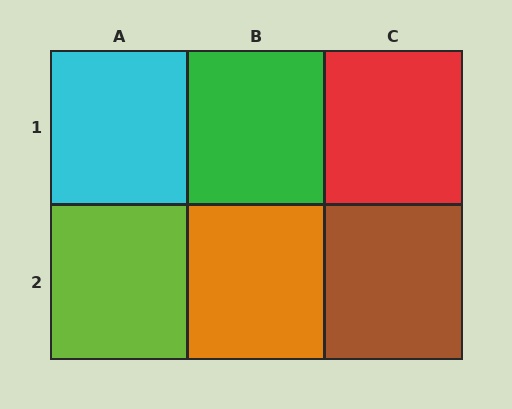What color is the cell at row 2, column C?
Brown.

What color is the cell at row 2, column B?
Orange.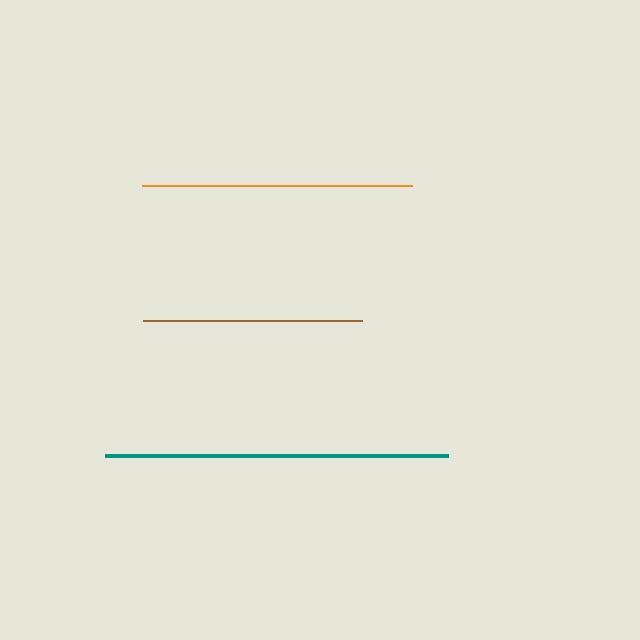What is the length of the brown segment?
The brown segment is approximately 219 pixels long.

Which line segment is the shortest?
The brown line is the shortest at approximately 219 pixels.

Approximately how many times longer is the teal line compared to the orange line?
The teal line is approximately 1.3 times the length of the orange line.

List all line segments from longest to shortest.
From longest to shortest: teal, orange, brown.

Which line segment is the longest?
The teal line is the longest at approximately 343 pixels.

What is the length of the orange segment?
The orange segment is approximately 270 pixels long.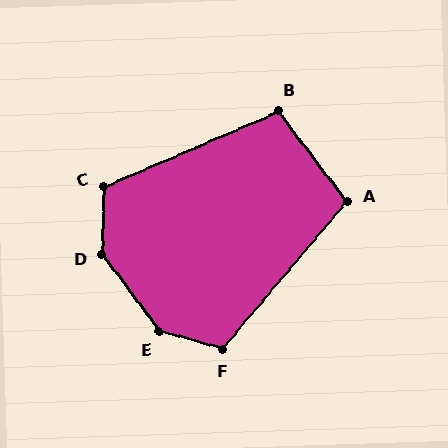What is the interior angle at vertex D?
Approximately 142 degrees (obtuse).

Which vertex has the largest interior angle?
E, at approximately 142 degrees.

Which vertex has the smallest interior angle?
A, at approximately 103 degrees.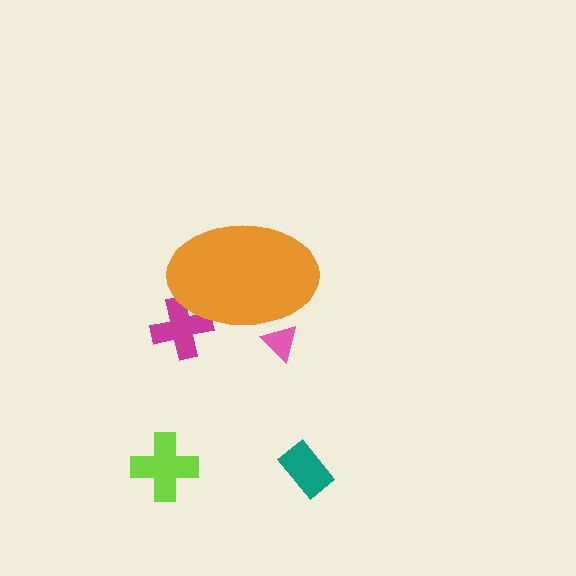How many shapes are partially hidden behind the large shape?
2 shapes are partially hidden.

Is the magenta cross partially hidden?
Yes, the magenta cross is partially hidden behind the orange ellipse.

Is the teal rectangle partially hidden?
No, the teal rectangle is fully visible.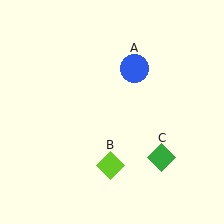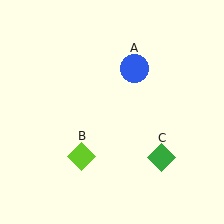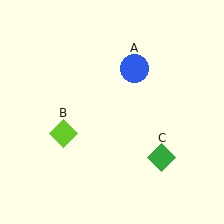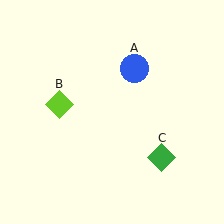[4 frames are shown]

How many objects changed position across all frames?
1 object changed position: lime diamond (object B).